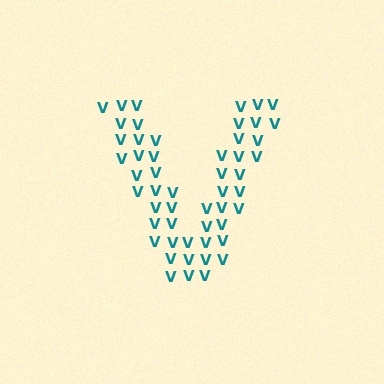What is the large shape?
The large shape is the letter V.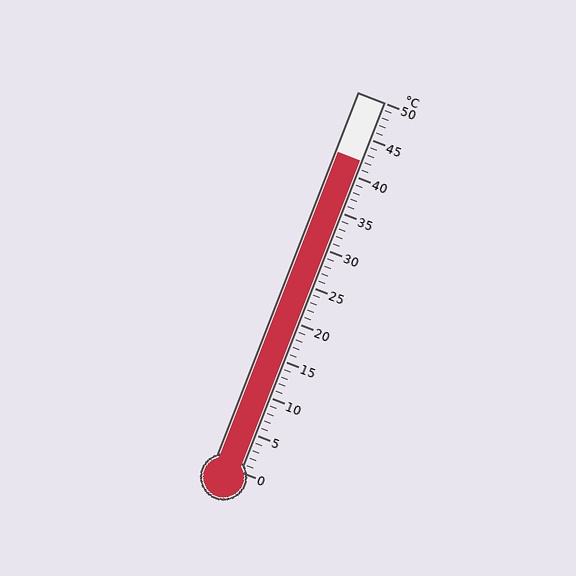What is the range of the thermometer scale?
The thermometer scale ranges from 0°C to 50°C.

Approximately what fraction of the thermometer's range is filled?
The thermometer is filled to approximately 85% of its range.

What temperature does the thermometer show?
The thermometer shows approximately 42°C.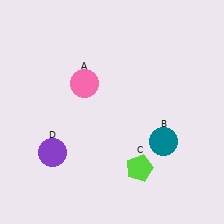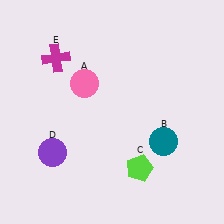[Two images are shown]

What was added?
A magenta cross (E) was added in Image 2.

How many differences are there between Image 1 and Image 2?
There is 1 difference between the two images.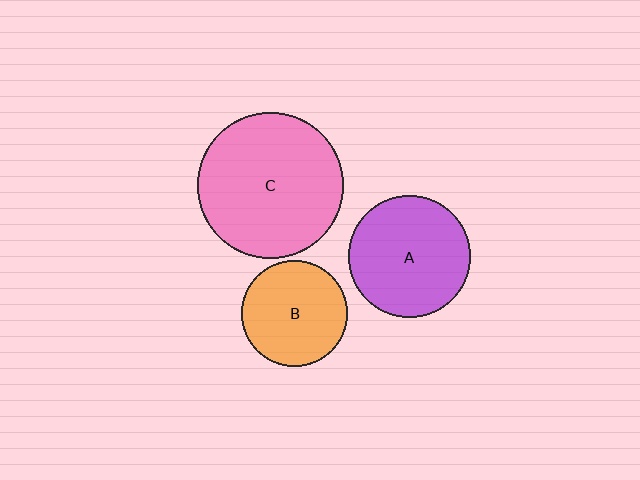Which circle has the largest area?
Circle C (pink).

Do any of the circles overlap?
No, none of the circles overlap.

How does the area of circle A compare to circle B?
Approximately 1.3 times.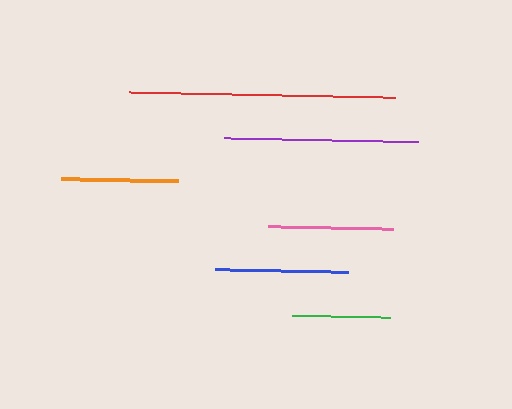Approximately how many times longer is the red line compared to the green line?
The red line is approximately 2.7 times the length of the green line.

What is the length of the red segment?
The red segment is approximately 267 pixels long.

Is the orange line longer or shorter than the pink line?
The pink line is longer than the orange line.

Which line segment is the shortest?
The green line is the shortest at approximately 99 pixels.